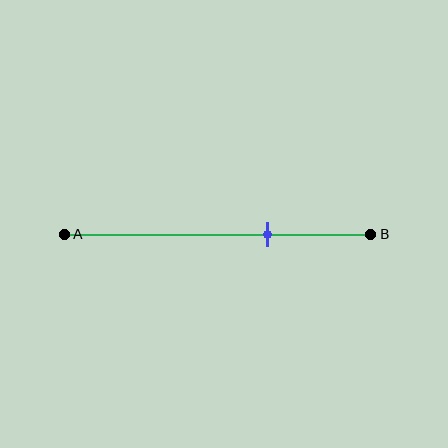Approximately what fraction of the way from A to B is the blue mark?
The blue mark is approximately 65% of the way from A to B.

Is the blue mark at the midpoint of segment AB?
No, the mark is at about 65% from A, not at the 50% midpoint.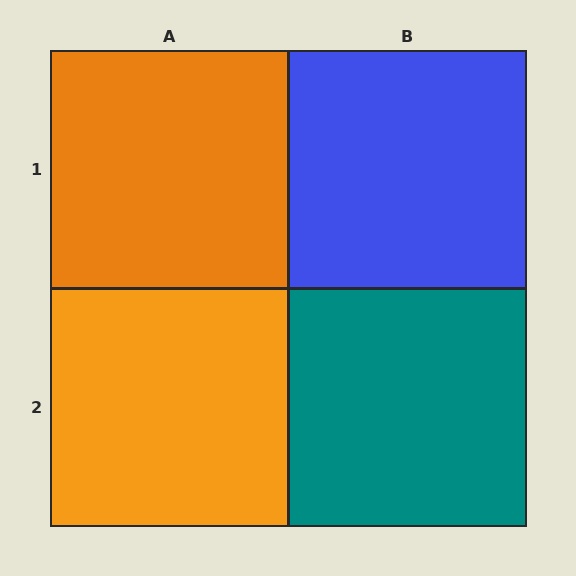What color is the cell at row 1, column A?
Orange.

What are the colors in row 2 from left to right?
Orange, teal.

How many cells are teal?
1 cell is teal.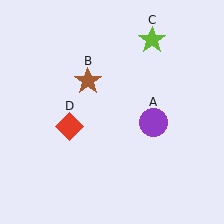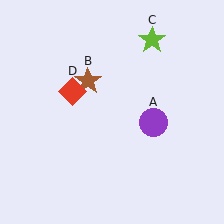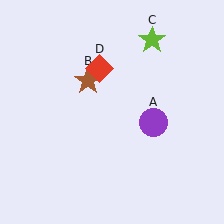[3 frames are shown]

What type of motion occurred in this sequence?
The red diamond (object D) rotated clockwise around the center of the scene.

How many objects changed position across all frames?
1 object changed position: red diamond (object D).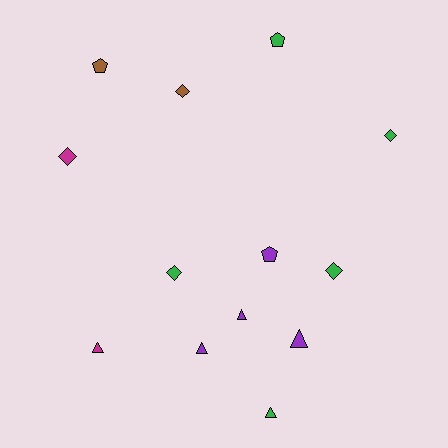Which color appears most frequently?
Green, with 5 objects.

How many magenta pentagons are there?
There are no magenta pentagons.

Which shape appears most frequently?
Triangle, with 5 objects.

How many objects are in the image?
There are 13 objects.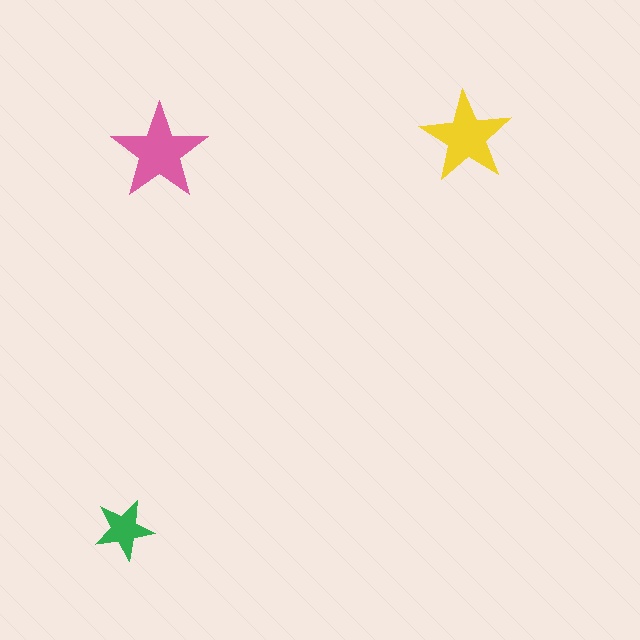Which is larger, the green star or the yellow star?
The yellow one.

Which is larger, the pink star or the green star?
The pink one.